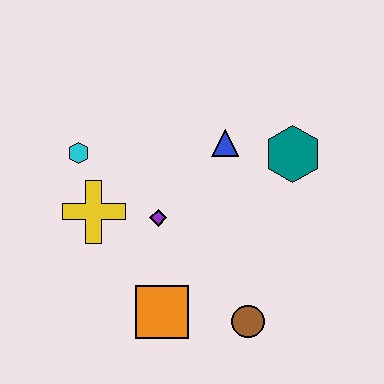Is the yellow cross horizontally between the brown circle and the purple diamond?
No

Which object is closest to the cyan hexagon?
The yellow cross is closest to the cyan hexagon.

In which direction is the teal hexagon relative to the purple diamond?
The teal hexagon is to the right of the purple diamond.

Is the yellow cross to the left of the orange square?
Yes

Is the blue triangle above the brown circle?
Yes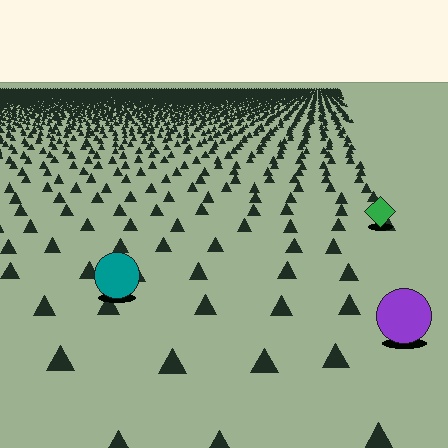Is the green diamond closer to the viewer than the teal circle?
No. The teal circle is closer — you can tell from the texture gradient: the ground texture is coarser near it.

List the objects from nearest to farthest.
From nearest to farthest: the purple circle, the teal circle, the green diamond.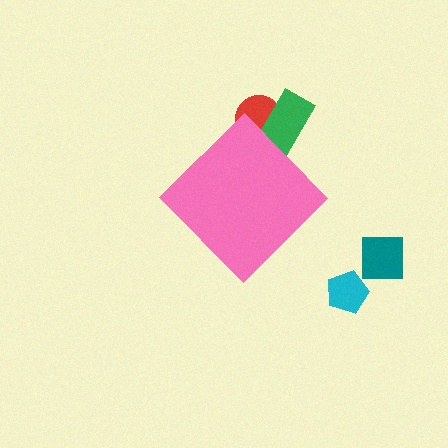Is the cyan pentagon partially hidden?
No, the cyan pentagon is fully visible.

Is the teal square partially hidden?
No, the teal square is fully visible.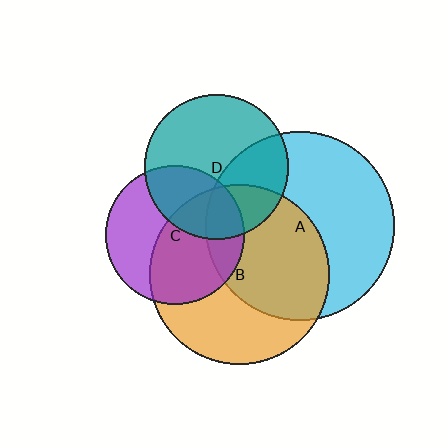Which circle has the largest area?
Circle A (cyan).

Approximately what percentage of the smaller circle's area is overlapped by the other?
Approximately 50%.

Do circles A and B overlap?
Yes.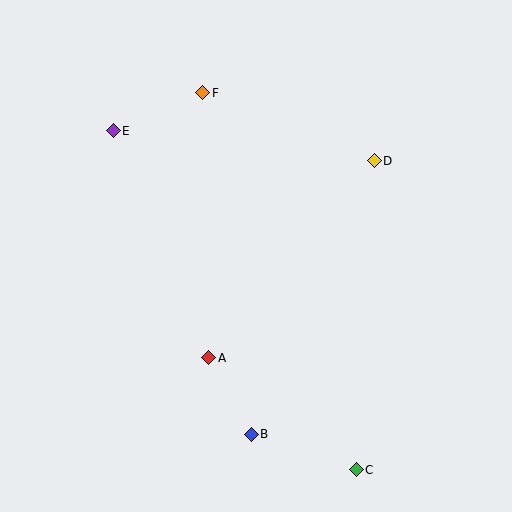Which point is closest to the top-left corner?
Point E is closest to the top-left corner.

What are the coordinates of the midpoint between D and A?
The midpoint between D and A is at (291, 259).